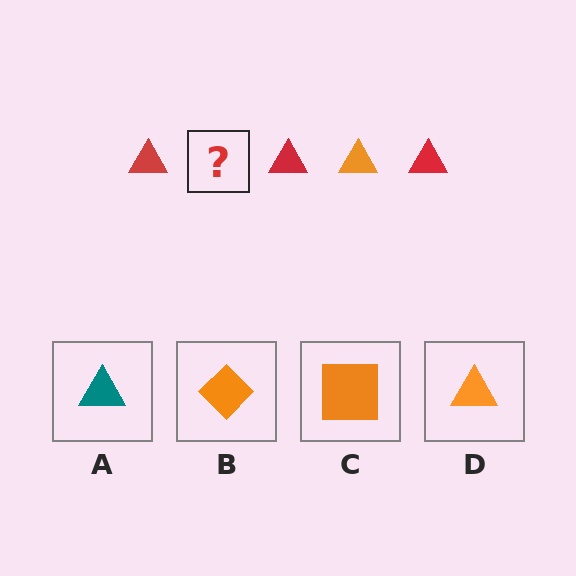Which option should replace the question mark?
Option D.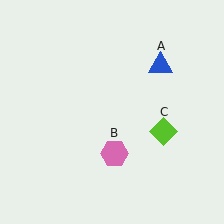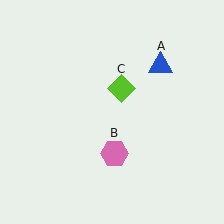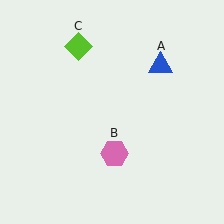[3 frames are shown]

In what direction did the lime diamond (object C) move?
The lime diamond (object C) moved up and to the left.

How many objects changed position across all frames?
1 object changed position: lime diamond (object C).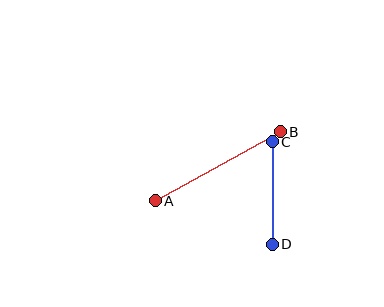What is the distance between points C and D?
The distance is approximately 102 pixels.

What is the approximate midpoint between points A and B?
The midpoint is at approximately (218, 166) pixels.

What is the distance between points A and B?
The distance is approximately 143 pixels.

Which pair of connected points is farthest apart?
Points A and B are farthest apart.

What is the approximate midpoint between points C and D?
The midpoint is at approximately (272, 193) pixels.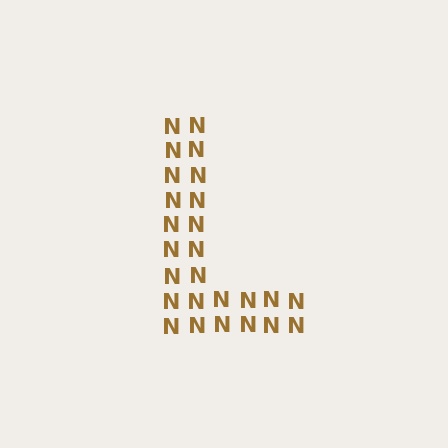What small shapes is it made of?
It is made of small letter N's.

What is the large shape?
The large shape is the letter L.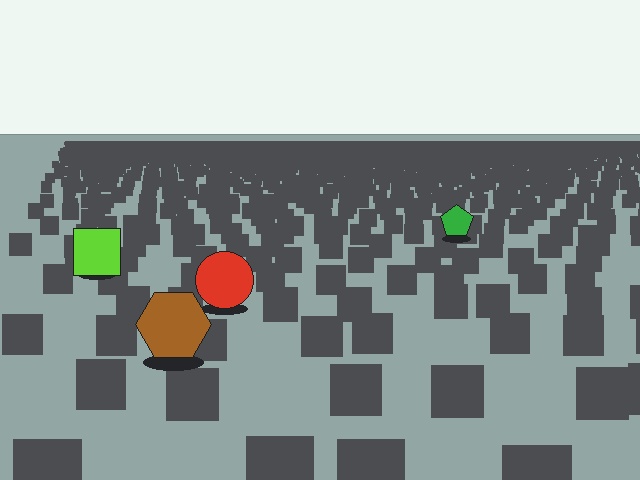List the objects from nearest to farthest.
From nearest to farthest: the brown hexagon, the red circle, the lime square, the green pentagon.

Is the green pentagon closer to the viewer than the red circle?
No. The red circle is closer — you can tell from the texture gradient: the ground texture is coarser near it.